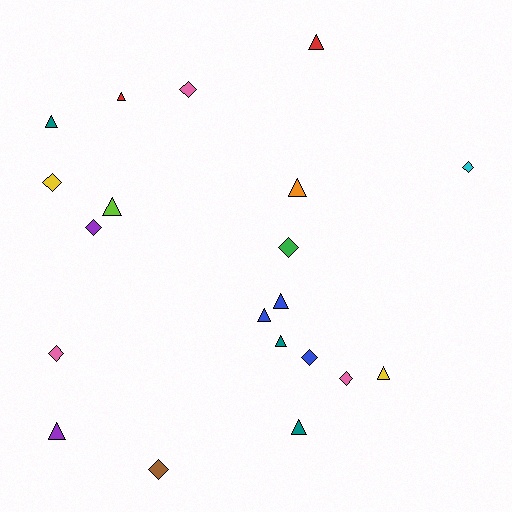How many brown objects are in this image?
There is 1 brown object.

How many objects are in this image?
There are 20 objects.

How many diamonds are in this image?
There are 9 diamonds.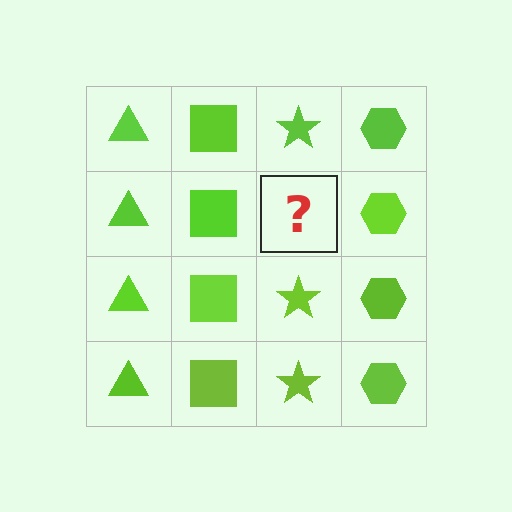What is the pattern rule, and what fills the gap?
The rule is that each column has a consistent shape. The gap should be filled with a lime star.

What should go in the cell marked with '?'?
The missing cell should contain a lime star.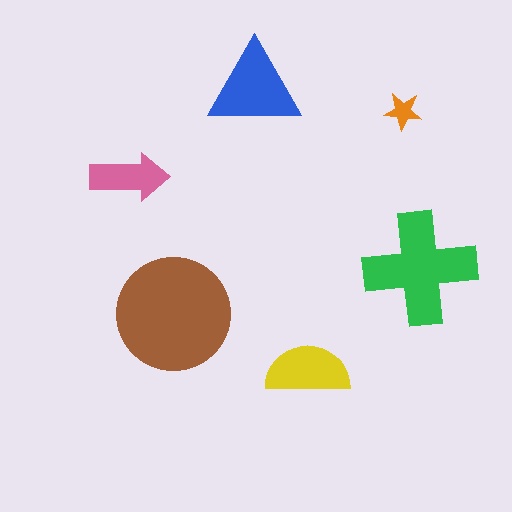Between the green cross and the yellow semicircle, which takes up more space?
The green cross.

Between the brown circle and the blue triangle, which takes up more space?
The brown circle.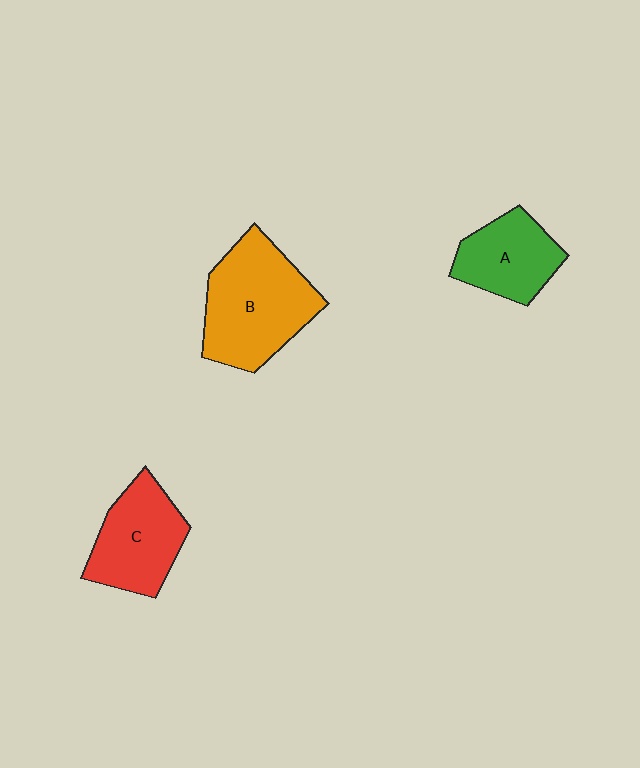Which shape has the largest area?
Shape B (orange).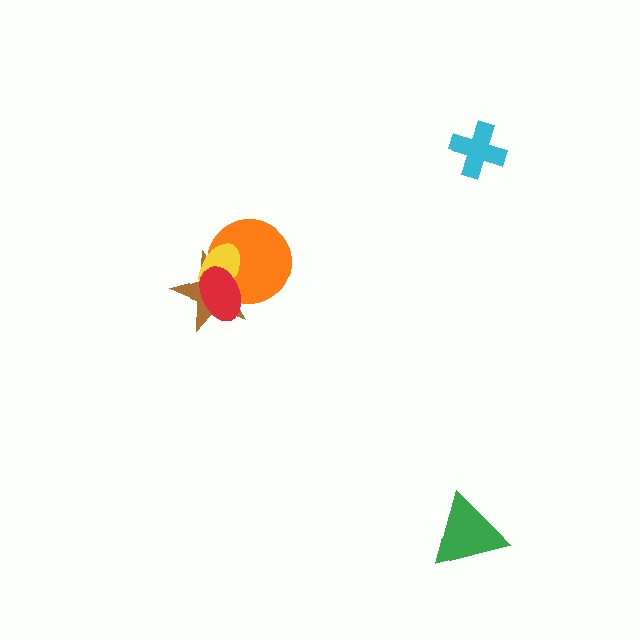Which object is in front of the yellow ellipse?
The red ellipse is in front of the yellow ellipse.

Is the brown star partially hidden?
Yes, it is partially covered by another shape.